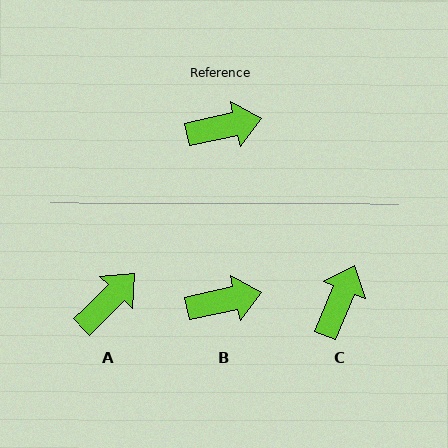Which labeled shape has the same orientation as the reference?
B.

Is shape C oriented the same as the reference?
No, it is off by about 55 degrees.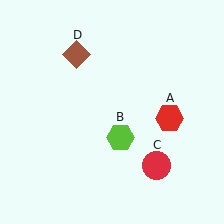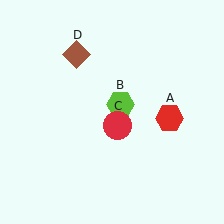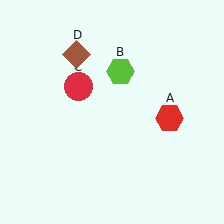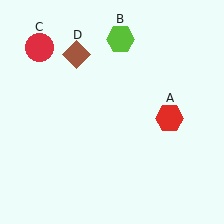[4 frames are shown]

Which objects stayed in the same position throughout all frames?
Red hexagon (object A) and brown diamond (object D) remained stationary.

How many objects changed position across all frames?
2 objects changed position: lime hexagon (object B), red circle (object C).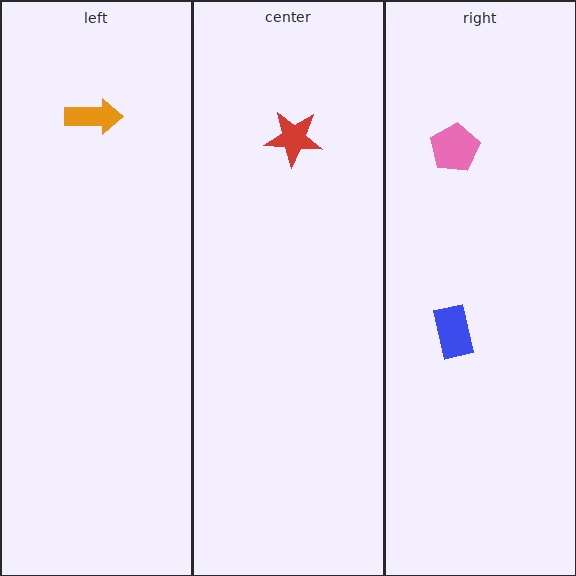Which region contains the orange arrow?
The left region.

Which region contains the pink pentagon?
The right region.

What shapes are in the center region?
The red star.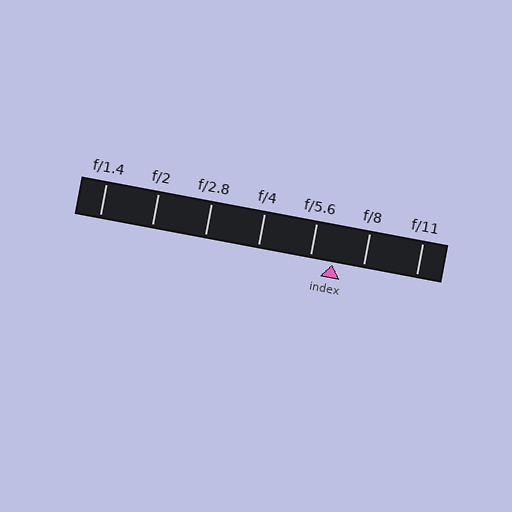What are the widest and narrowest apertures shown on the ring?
The widest aperture shown is f/1.4 and the narrowest is f/11.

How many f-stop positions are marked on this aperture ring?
There are 7 f-stop positions marked.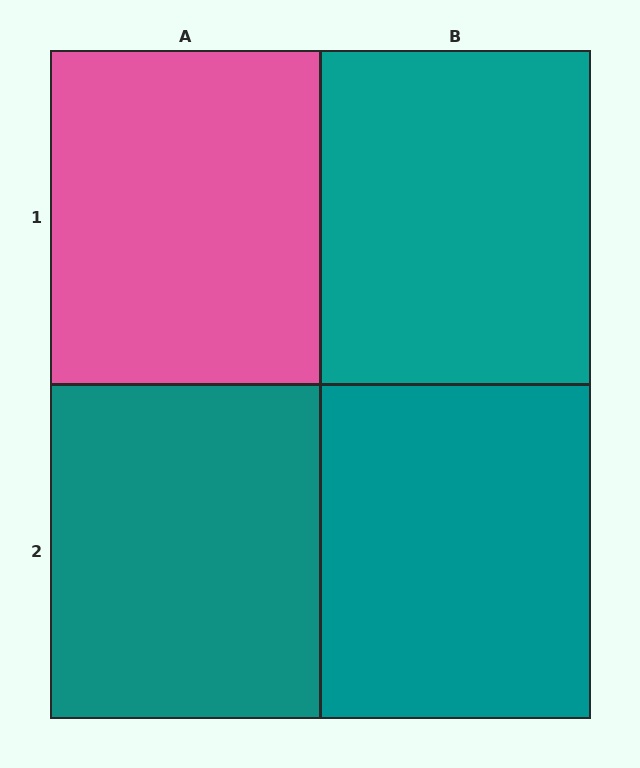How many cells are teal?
3 cells are teal.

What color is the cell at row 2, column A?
Teal.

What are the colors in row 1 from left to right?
Pink, teal.